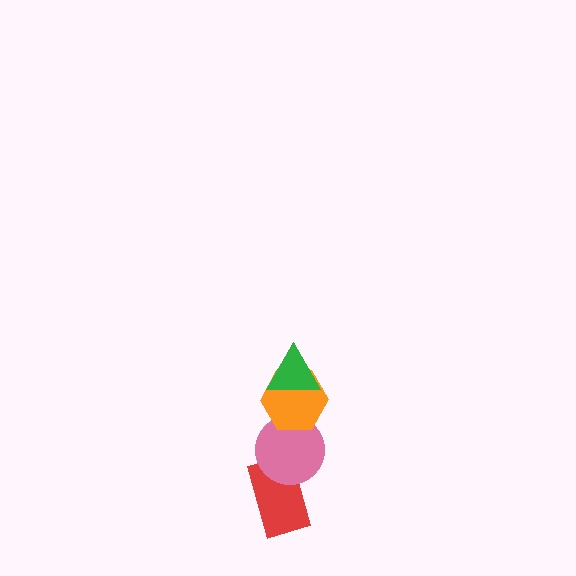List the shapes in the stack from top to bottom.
From top to bottom: the green triangle, the orange hexagon, the pink circle, the red rectangle.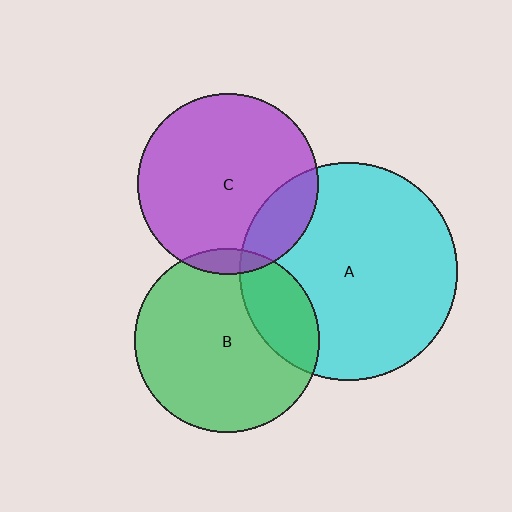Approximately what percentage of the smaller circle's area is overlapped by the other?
Approximately 5%.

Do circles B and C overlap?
Yes.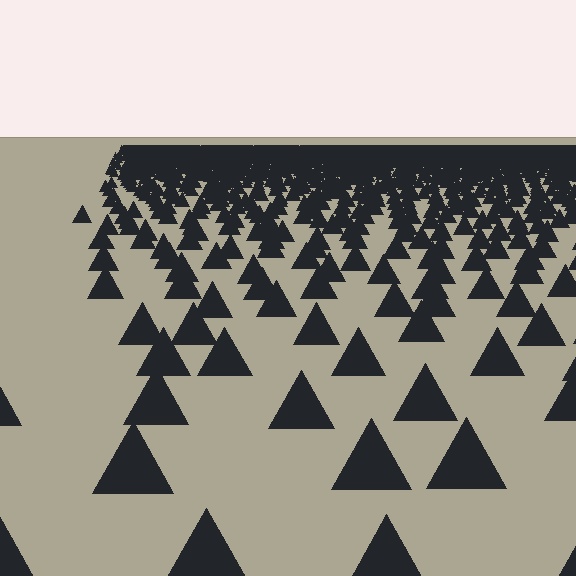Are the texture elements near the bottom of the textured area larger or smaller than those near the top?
Larger. Near the bottom, elements are closer to the viewer and appear at a bigger on-screen size.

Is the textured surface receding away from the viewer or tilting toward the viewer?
The surface is receding away from the viewer. Texture elements get smaller and denser toward the top.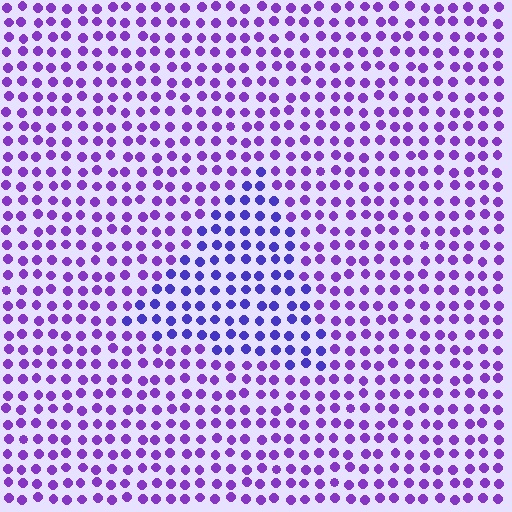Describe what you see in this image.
The image is filled with small purple elements in a uniform arrangement. A triangle-shaped region is visible where the elements are tinted to a slightly different hue, forming a subtle color boundary.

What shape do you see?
I see a triangle.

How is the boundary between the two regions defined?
The boundary is defined purely by a slight shift in hue (about 27 degrees). Spacing, size, and orientation are identical on both sides.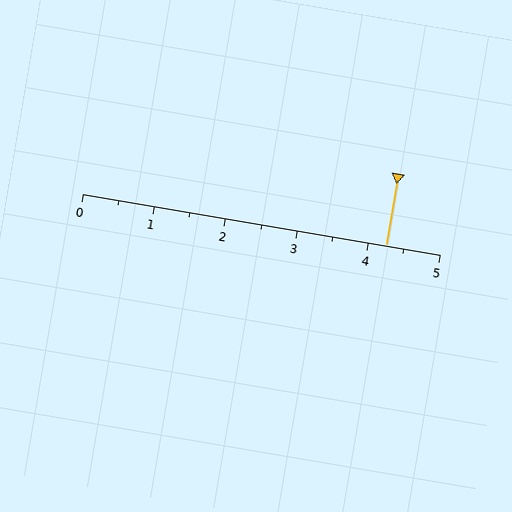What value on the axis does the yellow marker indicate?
The marker indicates approximately 4.2.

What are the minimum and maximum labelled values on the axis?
The axis runs from 0 to 5.